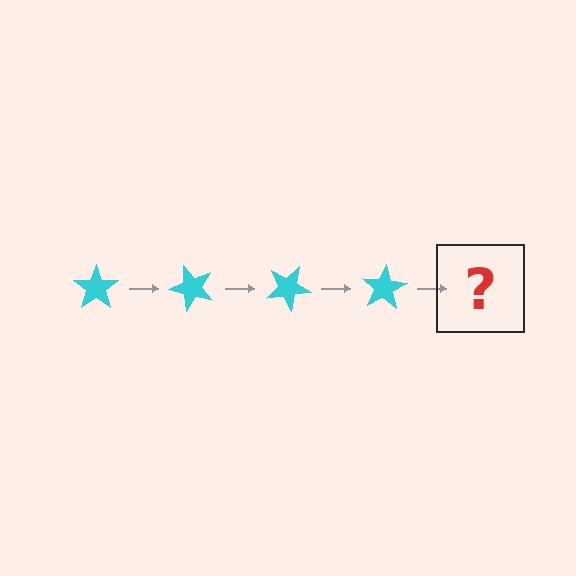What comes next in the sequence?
The next element should be a cyan star rotated 200 degrees.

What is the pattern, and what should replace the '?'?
The pattern is that the star rotates 50 degrees each step. The '?' should be a cyan star rotated 200 degrees.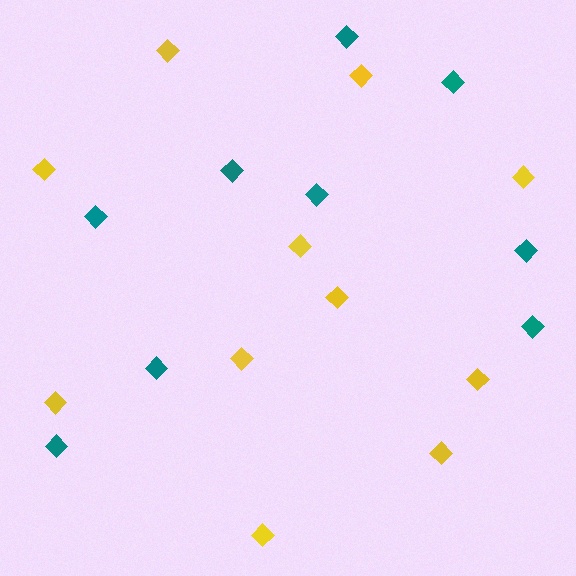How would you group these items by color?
There are 2 groups: one group of yellow diamonds (11) and one group of teal diamonds (9).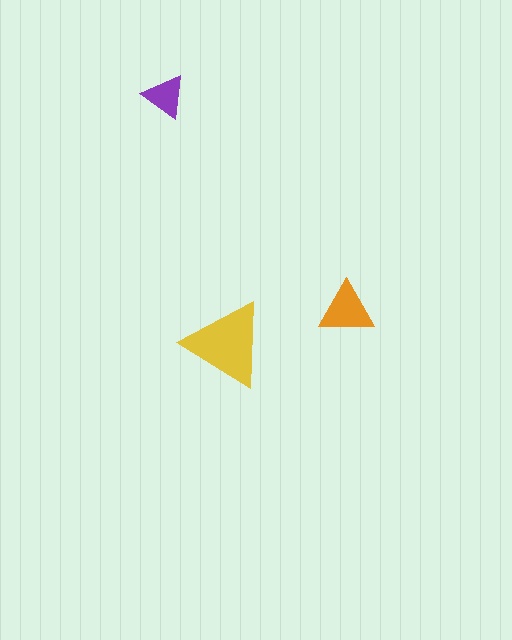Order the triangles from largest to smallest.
the yellow one, the orange one, the purple one.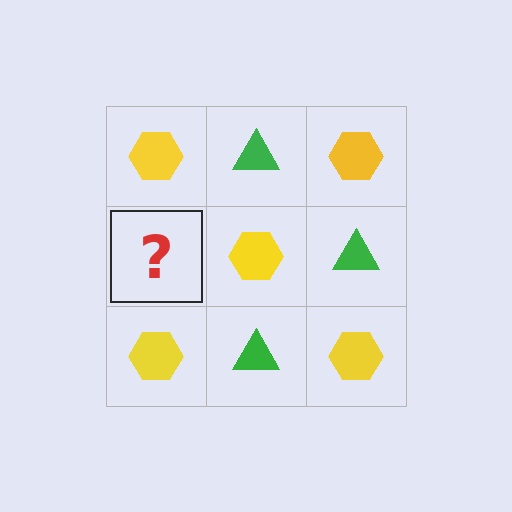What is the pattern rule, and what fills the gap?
The rule is that it alternates yellow hexagon and green triangle in a checkerboard pattern. The gap should be filled with a green triangle.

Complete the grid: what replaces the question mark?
The question mark should be replaced with a green triangle.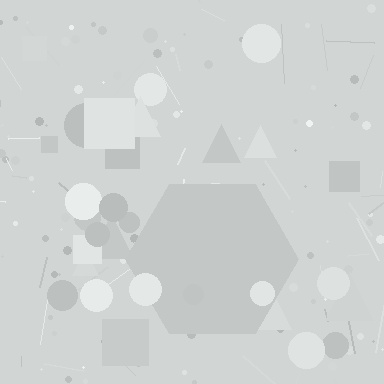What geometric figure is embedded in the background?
A hexagon is embedded in the background.